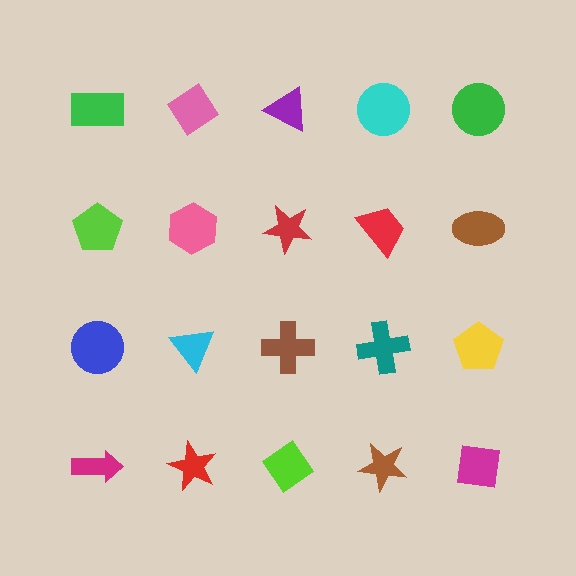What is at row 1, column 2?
A pink diamond.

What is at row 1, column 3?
A purple triangle.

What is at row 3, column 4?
A teal cross.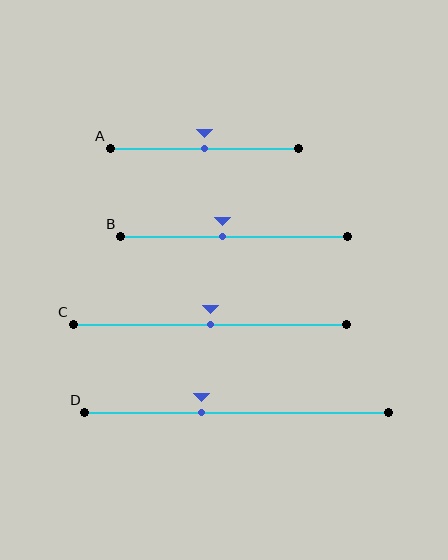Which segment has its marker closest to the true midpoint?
Segment A has its marker closest to the true midpoint.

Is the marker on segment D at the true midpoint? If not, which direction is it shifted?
No, the marker on segment D is shifted to the left by about 12% of the segment length.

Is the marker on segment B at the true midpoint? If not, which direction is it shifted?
No, the marker on segment B is shifted to the left by about 5% of the segment length.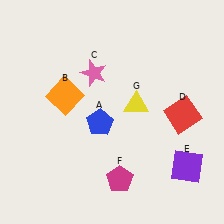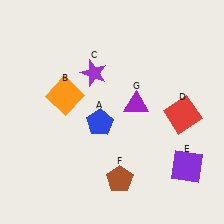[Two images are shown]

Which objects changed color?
C changed from pink to purple. F changed from magenta to brown. G changed from yellow to purple.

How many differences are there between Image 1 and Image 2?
There are 3 differences between the two images.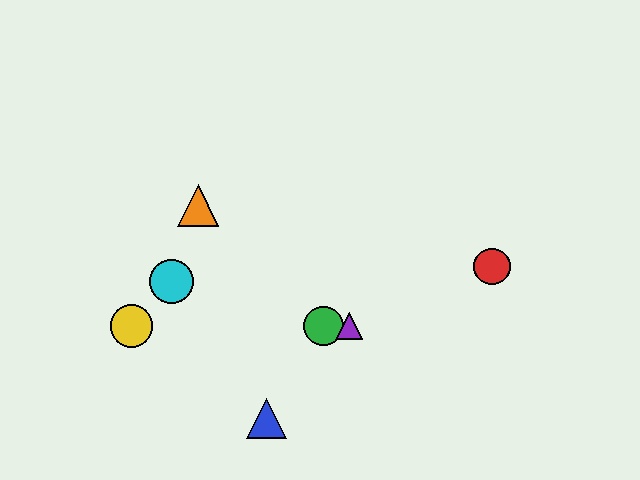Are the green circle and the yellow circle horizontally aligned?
Yes, both are at y≈326.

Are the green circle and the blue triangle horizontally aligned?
No, the green circle is at y≈326 and the blue triangle is at y≈418.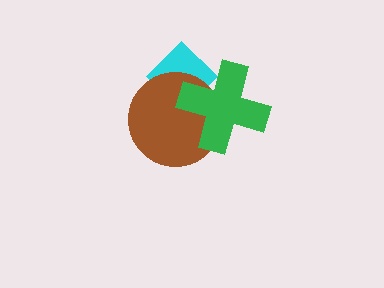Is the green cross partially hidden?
No, no other shape covers it.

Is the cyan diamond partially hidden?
Yes, it is partially covered by another shape.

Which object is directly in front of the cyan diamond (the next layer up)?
The brown circle is directly in front of the cyan diamond.